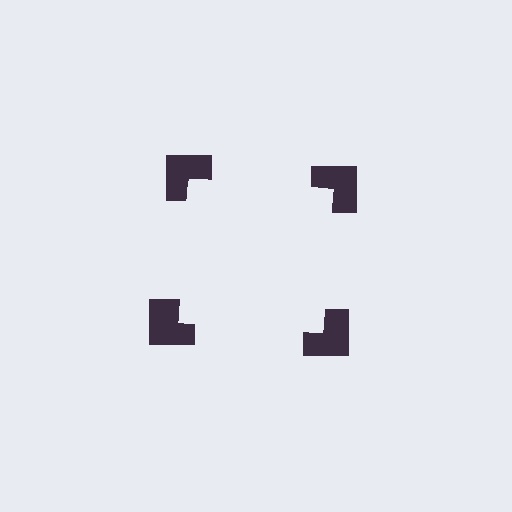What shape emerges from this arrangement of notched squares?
An illusory square — its edges are inferred from the aligned wedge cuts in the notched squares, not physically drawn.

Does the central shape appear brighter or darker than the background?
It typically appears slightly brighter than the background, even though no actual brightness change is drawn.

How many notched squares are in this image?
There are 4 — one at each vertex of the illusory square.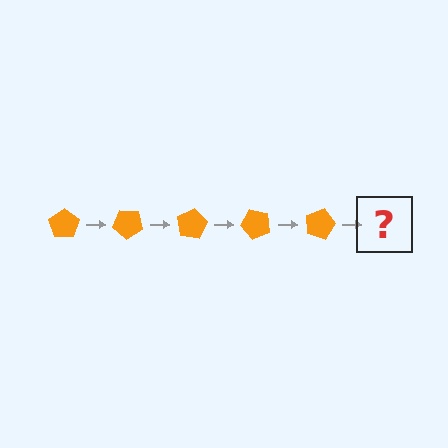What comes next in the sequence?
The next element should be an orange pentagon rotated 200 degrees.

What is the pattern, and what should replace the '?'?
The pattern is that the pentagon rotates 40 degrees each step. The '?' should be an orange pentagon rotated 200 degrees.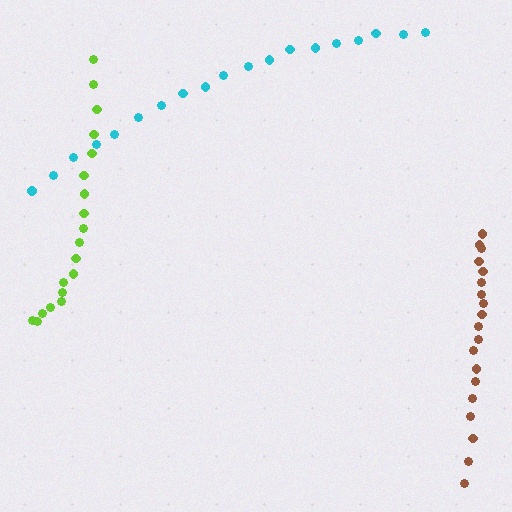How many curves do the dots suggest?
There are 3 distinct paths.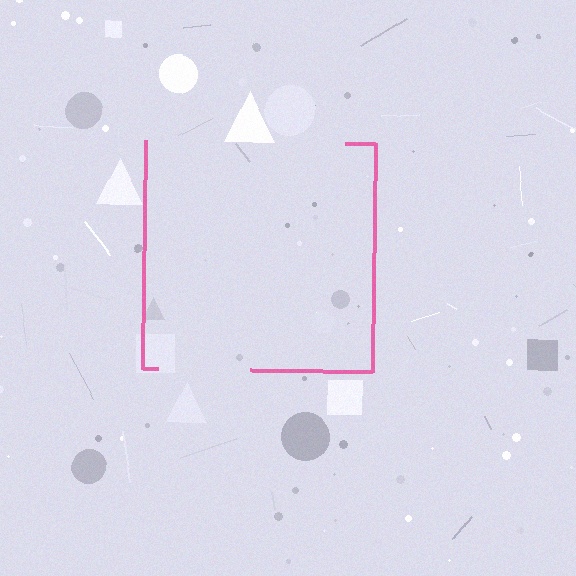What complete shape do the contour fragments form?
The contour fragments form a square.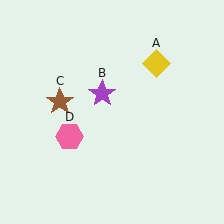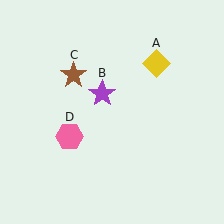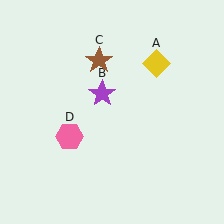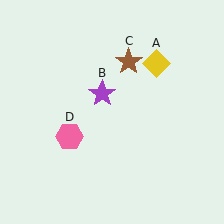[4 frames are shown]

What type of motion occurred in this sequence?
The brown star (object C) rotated clockwise around the center of the scene.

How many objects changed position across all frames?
1 object changed position: brown star (object C).